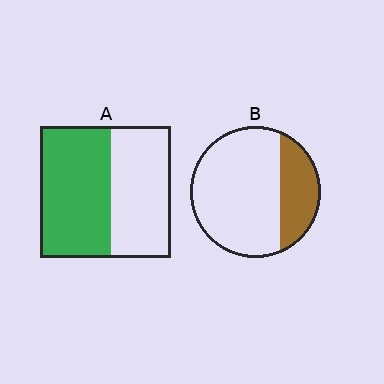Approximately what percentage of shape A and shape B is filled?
A is approximately 55% and B is approximately 25%.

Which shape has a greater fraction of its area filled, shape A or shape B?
Shape A.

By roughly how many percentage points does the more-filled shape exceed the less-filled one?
By roughly 25 percentage points (A over B).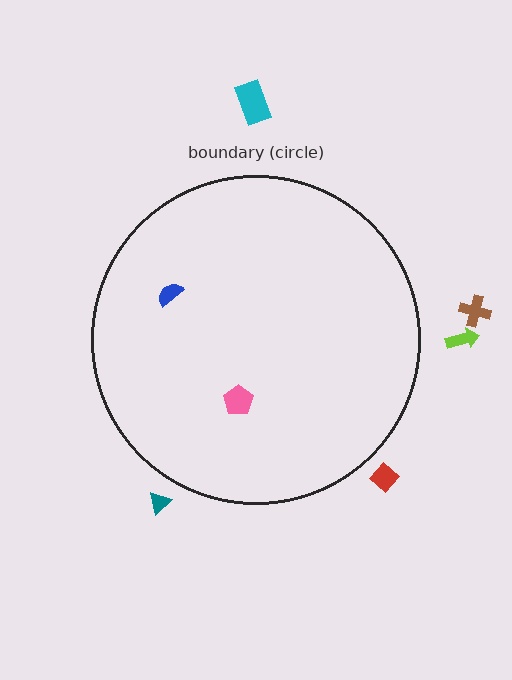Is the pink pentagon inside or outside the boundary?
Inside.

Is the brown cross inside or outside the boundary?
Outside.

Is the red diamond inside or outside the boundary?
Outside.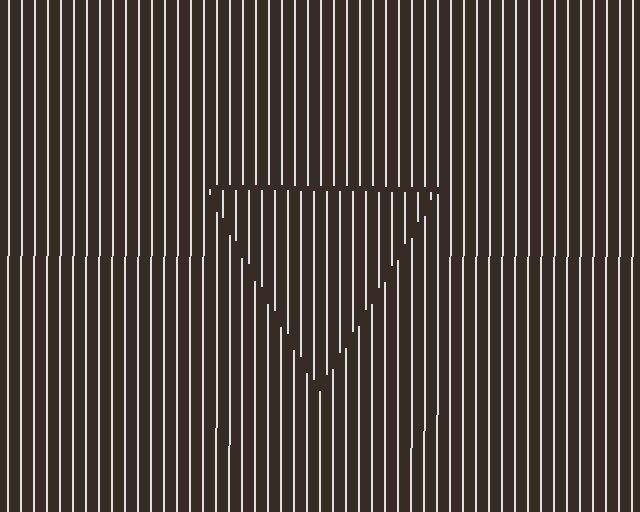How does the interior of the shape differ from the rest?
The interior of the shape contains the same grating, shifted by half a period — the contour is defined by the phase discontinuity where line-ends from the inner and outer gratings abut.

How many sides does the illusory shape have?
3 sides — the line-ends trace a triangle.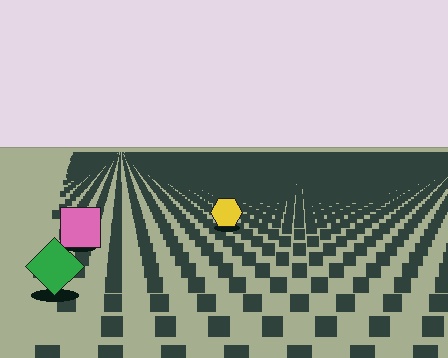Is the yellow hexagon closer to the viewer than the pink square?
No. The pink square is closer — you can tell from the texture gradient: the ground texture is coarser near it.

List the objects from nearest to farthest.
From nearest to farthest: the green diamond, the pink square, the yellow hexagon.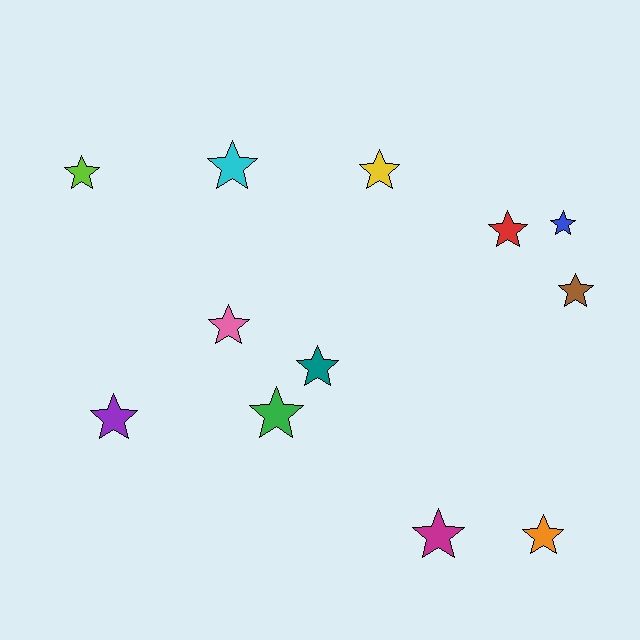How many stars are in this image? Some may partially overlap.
There are 12 stars.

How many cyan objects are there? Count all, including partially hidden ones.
There is 1 cyan object.